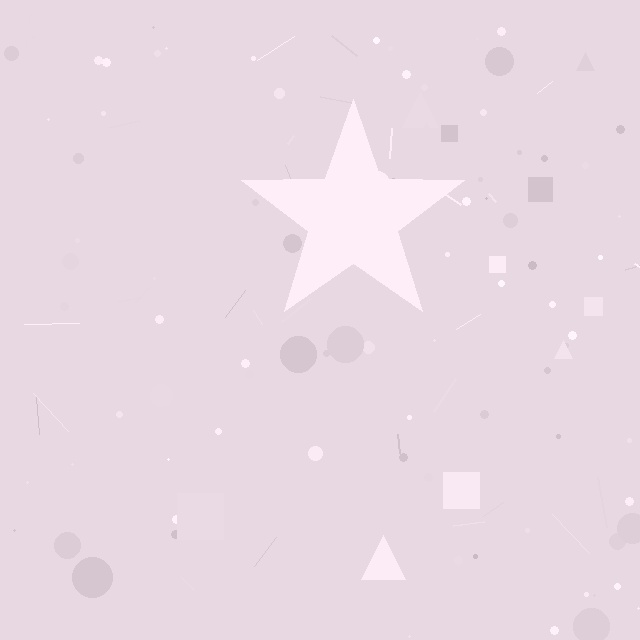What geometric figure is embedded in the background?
A star is embedded in the background.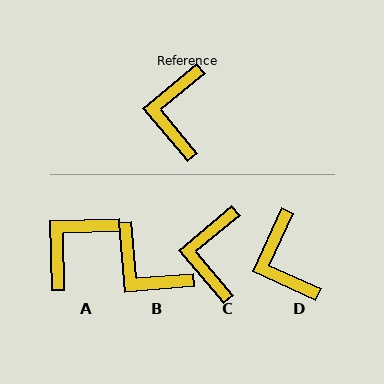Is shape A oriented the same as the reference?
No, it is off by about 38 degrees.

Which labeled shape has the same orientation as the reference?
C.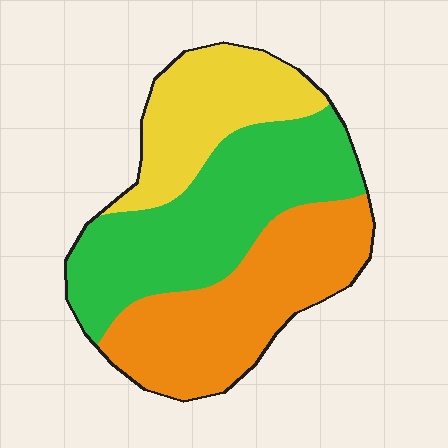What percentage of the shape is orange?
Orange covers about 35% of the shape.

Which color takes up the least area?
Yellow, at roughly 25%.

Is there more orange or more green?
Green.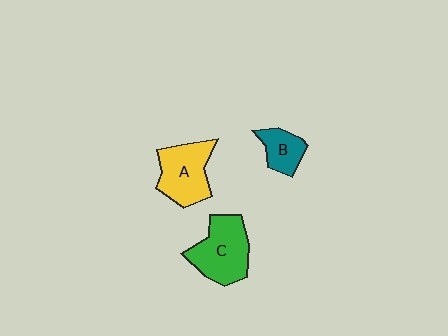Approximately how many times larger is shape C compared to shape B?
Approximately 2.0 times.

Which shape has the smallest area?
Shape B (teal).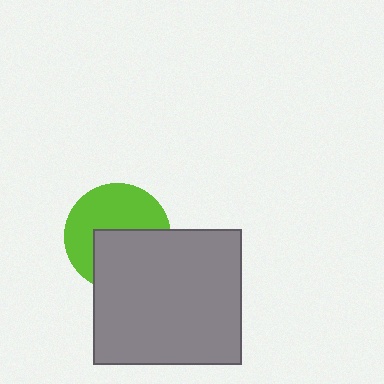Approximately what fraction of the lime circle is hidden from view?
Roughly 45% of the lime circle is hidden behind the gray rectangle.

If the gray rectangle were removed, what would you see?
You would see the complete lime circle.